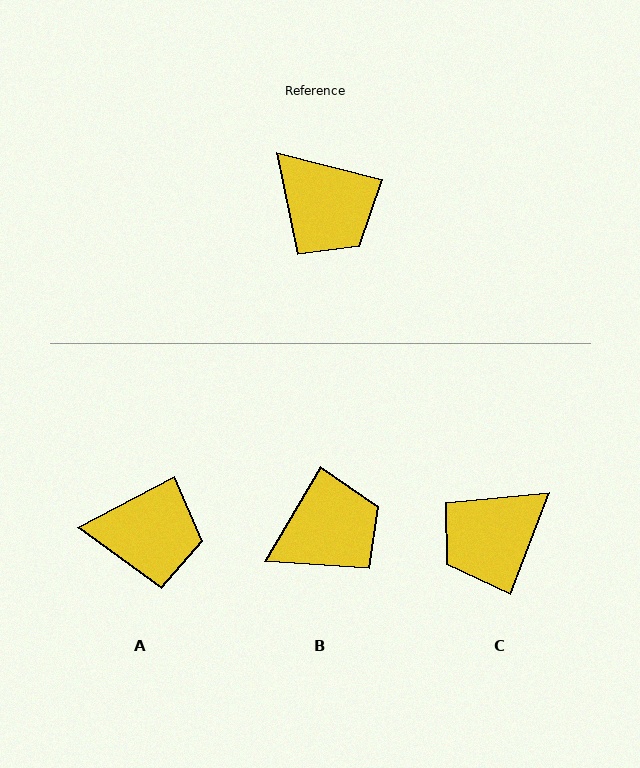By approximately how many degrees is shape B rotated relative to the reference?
Approximately 74 degrees counter-clockwise.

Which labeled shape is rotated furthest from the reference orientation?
C, about 96 degrees away.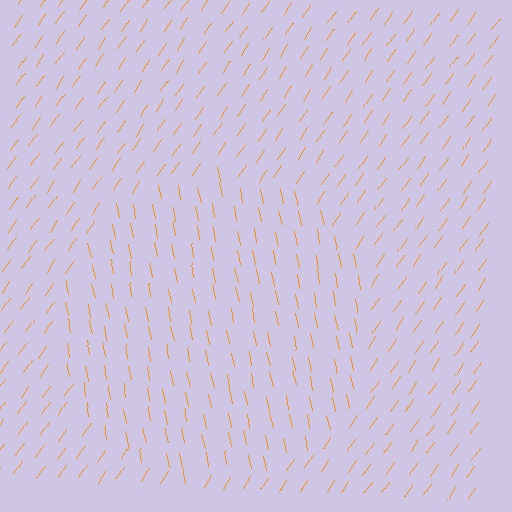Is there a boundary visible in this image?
Yes, there is a texture boundary formed by a change in line orientation.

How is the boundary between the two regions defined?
The boundary is defined purely by a change in line orientation (approximately 45 degrees difference). All lines are the same color and thickness.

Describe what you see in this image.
The image is filled with small orange line segments. A circle region in the image has lines oriented differently from the surrounding lines, creating a visible texture boundary.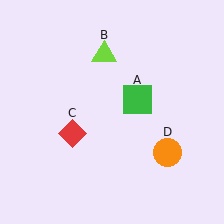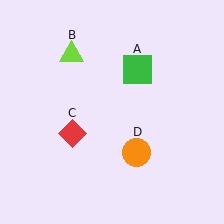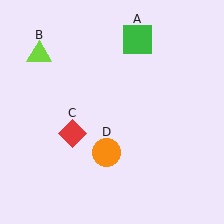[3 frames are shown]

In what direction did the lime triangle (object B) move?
The lime triangle (object B) moved left.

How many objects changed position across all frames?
3 objects changed position: green square (object A), lime triangle (object B), orange circle (object D).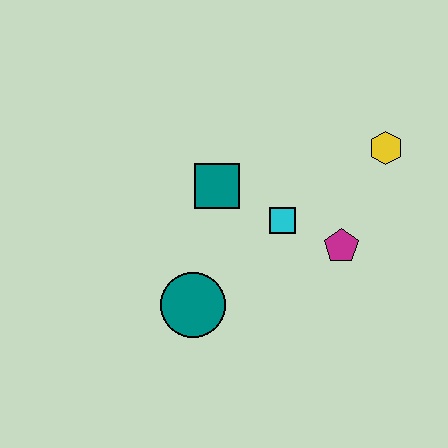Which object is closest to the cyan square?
The magenta pentagon is closest to the cyan square.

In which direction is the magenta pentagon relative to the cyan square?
The magenta pentagon is to the right of the cyan square.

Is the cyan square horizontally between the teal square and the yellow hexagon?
Yes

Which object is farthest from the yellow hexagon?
The teal circle is farthest from the yellow hexagon.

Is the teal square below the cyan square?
No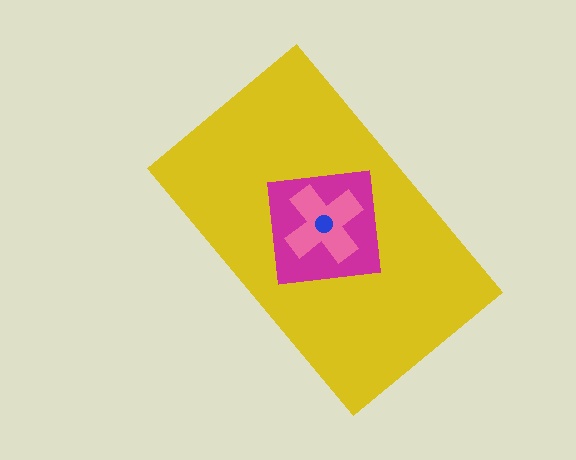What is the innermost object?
The blue circle.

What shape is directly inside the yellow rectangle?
The magenta square.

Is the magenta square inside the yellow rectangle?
Yes.